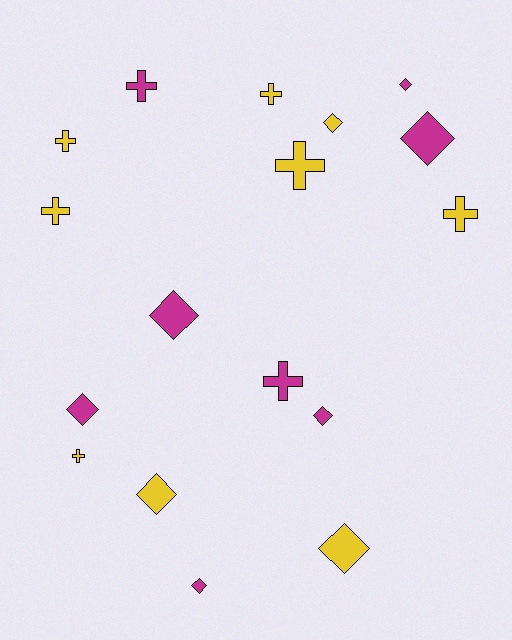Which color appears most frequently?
Yellow, with 9 objects.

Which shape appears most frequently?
Diamond, with 9 objects.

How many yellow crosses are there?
There are 6 yellow crosses.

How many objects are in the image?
There are 17 objects.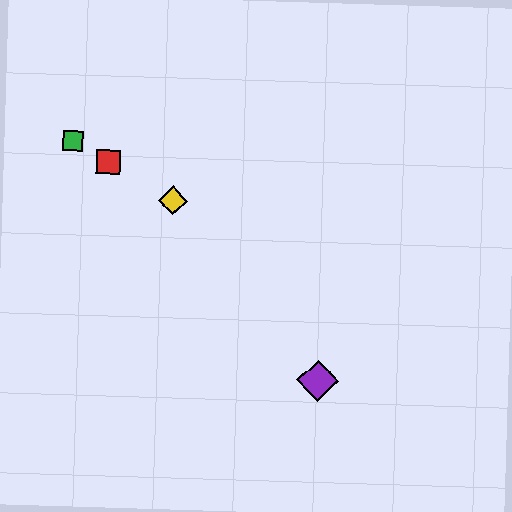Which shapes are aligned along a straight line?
The red square, the blue diamond, the green square, the yellow diamond are aligned along a straight line.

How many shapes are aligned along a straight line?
4 shapes (the red square, the blue diamond, the green square, the yellow diamond) are aligned along a straight line.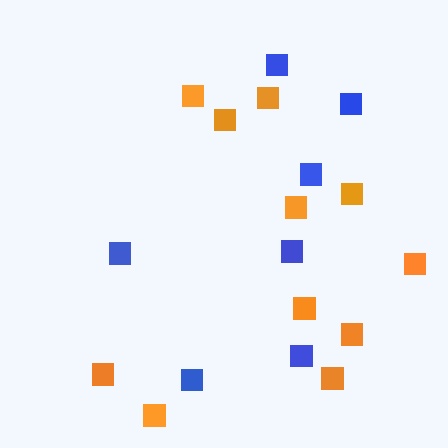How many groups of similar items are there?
There are 2 groups: one group of orange squares (11) and one group of blue squares (7).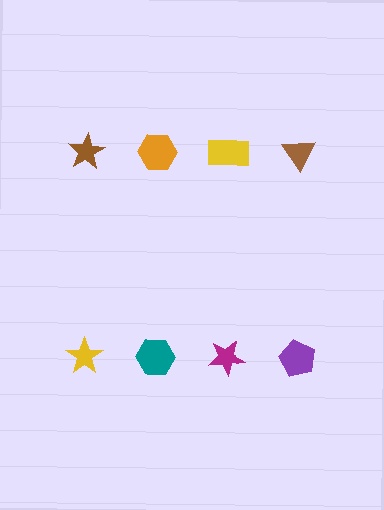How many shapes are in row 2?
4 shapes.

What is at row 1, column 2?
An orange hexagon.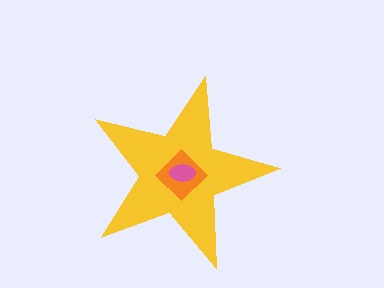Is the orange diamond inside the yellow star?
Yes.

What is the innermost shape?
The pink ellipse.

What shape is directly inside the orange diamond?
The pink ellipse.